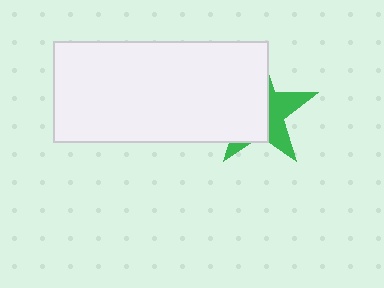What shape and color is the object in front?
The object in front is a white rectangle.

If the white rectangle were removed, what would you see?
You would see the complete green star.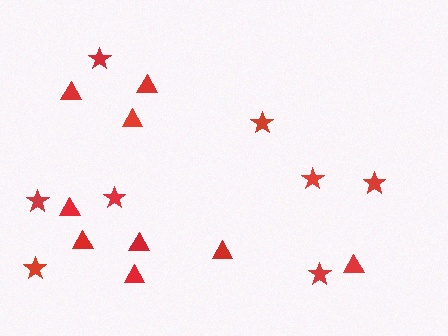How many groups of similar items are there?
There are 2 groups: one group of stars (8) and one group of triangles (9).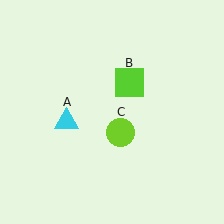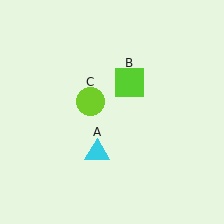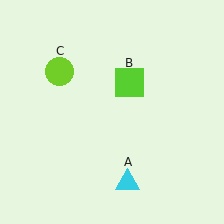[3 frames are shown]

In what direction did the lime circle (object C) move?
The lime circle (object C) moved up and to the left.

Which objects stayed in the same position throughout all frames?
Lime square (object B) remained stationary.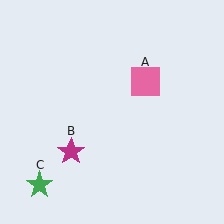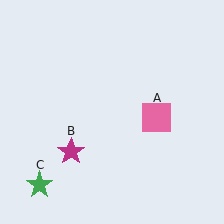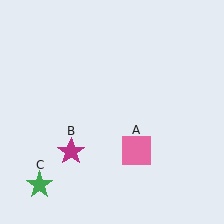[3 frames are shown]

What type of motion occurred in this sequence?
The pink square (object A) rotated clockwise around the center of the scene.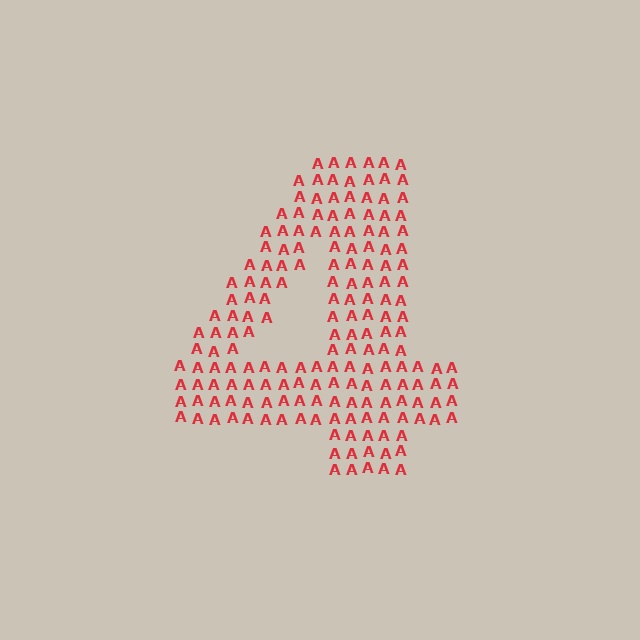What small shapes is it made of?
It is made of small letter A's.